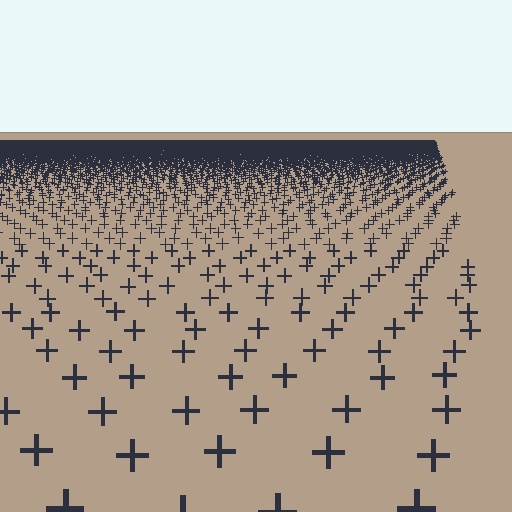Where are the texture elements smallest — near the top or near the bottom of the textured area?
Near the top.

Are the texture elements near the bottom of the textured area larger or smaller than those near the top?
Larger. Near the bottom, elements are closer to the viewer and appear at a bigger on-screen size.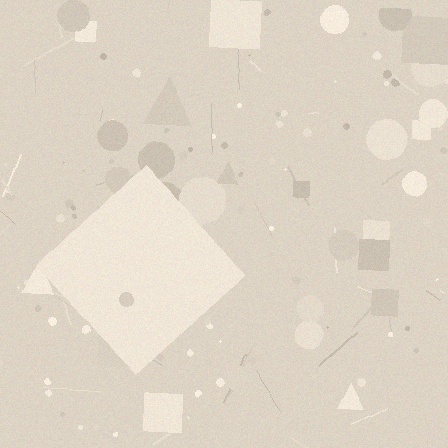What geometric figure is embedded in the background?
A diamond is embedded in the background.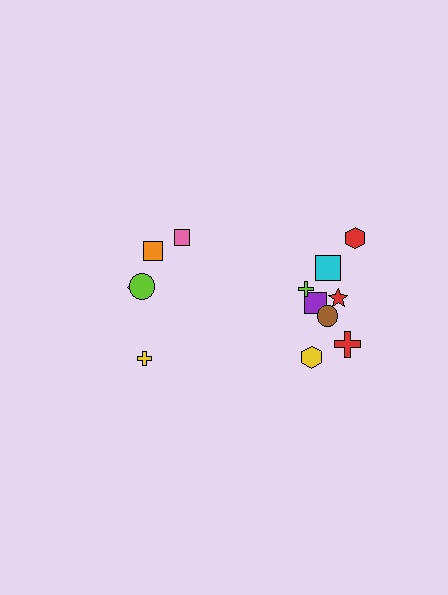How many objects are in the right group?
There are 8 objects.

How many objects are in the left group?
There are 5 objects.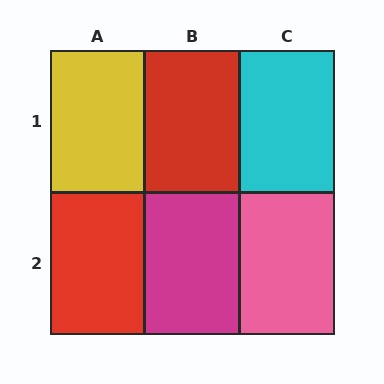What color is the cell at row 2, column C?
Pink.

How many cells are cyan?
1 cell is cyan.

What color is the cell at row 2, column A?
Red.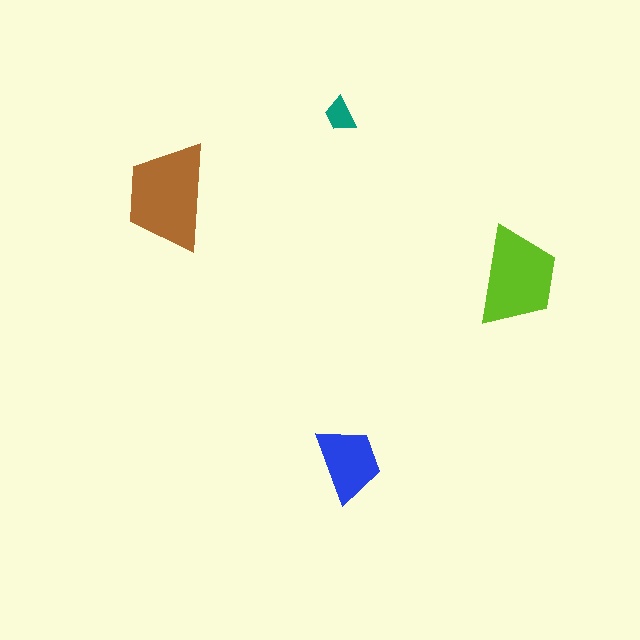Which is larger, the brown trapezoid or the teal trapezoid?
The brown one.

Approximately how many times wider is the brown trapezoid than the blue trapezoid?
About 1.5 times wider.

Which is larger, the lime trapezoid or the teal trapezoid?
The lime one.